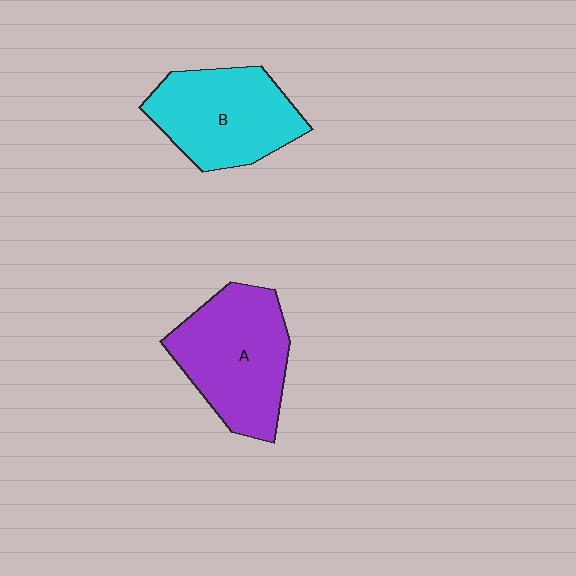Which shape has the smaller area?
Shape B (cyan).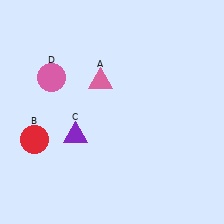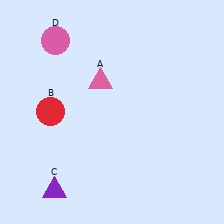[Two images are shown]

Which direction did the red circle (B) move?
The red circle (B) moved up.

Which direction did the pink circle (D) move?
The pink circle (D) moved up.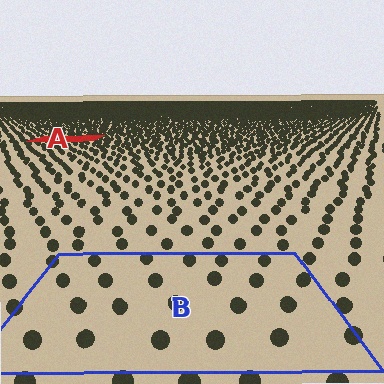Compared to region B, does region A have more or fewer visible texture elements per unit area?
Region A has more texture elements per unit area — they are packed more densely because it is farther away.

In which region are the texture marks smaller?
The texture marks are smaller in region A, because it is farther away.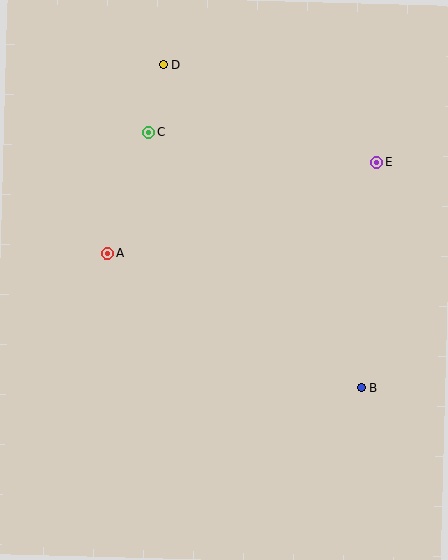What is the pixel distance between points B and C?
The distance between B and C is 332 pixels.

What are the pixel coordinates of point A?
Point A is at (107, 253).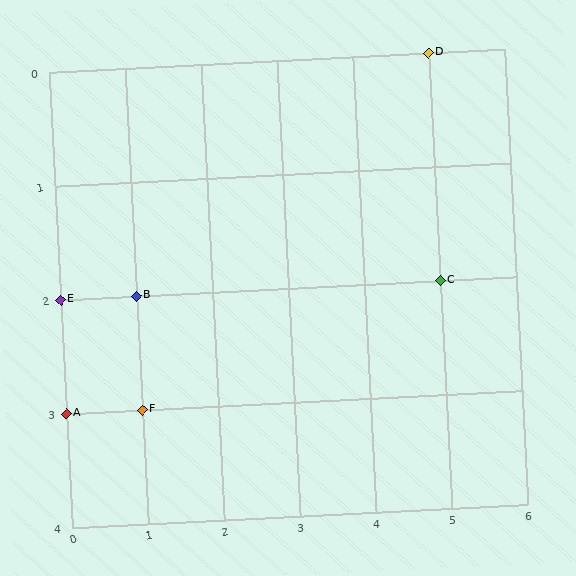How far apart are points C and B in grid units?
Points C and B are 4 columns apart.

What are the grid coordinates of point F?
Point F is at grid coordinates (1, 3).